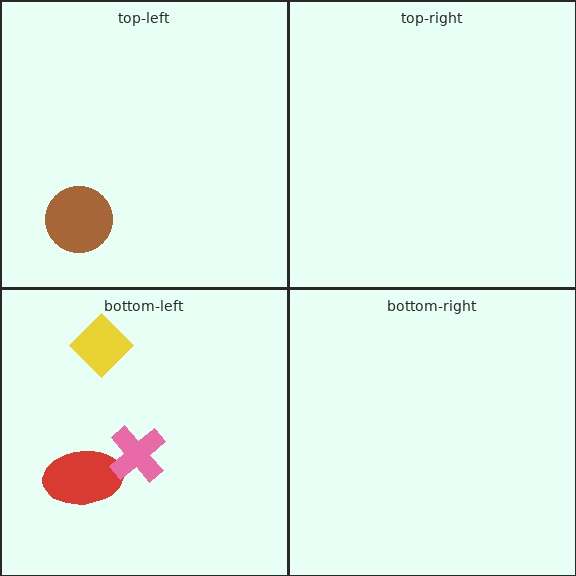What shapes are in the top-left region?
The brown circle.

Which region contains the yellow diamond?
The bottom-left region.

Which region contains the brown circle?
The top-left region.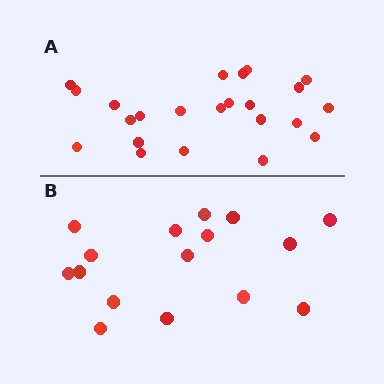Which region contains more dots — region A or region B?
Region A (the top region) has more dots.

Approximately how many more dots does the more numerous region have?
Region A has roughly 8 or so more dots than region B.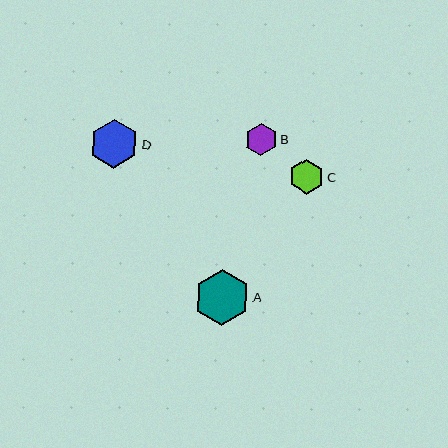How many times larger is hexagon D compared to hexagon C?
Hexagon D is approximately 1.4 times the size of hexagon C.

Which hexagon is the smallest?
Hexagon B is the smallest with a size of approximately 32 pixels.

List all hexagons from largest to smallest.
From largest to smallest: A, D, C, B.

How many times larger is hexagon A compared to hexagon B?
Hexagon A is approximately 1.8 times the size of hexagon B.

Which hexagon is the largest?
Hexagon A is the largest with a size of approximately 56 pixels.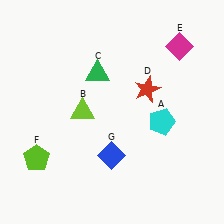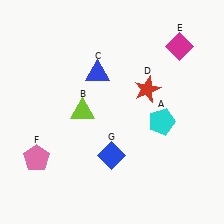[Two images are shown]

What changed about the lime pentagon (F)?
In Image 1, F is lime. In Image 2, it changed to pink.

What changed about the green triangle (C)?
In Image 1, C is green. In Image 2, it changed to blue.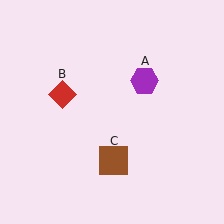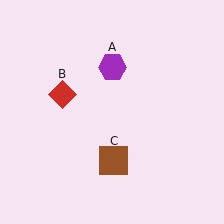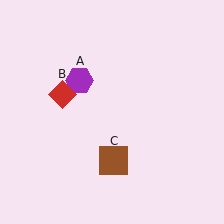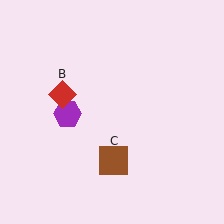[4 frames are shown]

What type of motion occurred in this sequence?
The purple hexagon (object A) rotated counterclockwise around the center of the scene.